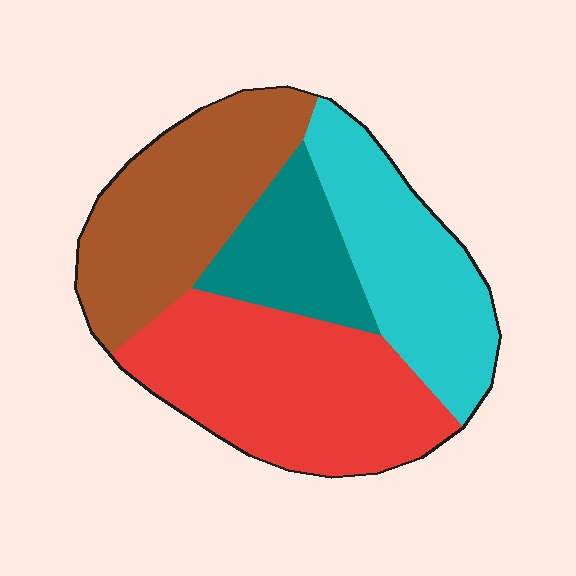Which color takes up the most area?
Red, at roughly 35%.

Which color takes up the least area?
Teal, at roughly 15%.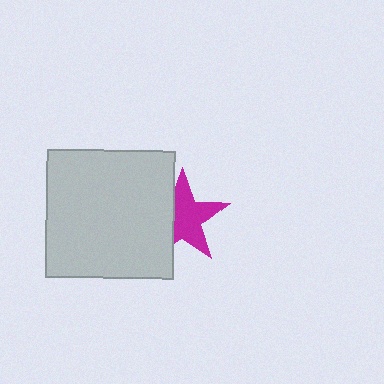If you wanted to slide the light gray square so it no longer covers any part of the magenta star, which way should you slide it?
Slide it left — that is the most direct way to separate the two shapes.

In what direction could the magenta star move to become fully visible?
The magenta star could move right. That would shift it out from behind the light gray square entirely.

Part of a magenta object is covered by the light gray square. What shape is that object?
It is a star.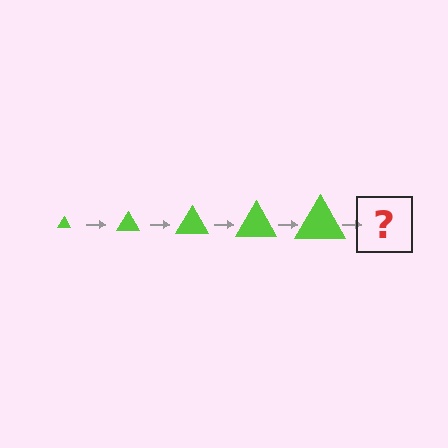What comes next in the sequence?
The next element should be a lime triangle, larger than the previous one.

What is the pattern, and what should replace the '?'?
The pattern is that the triangle gets progressively larger each step. The '?' should be a lime triangle, larger than the previous one.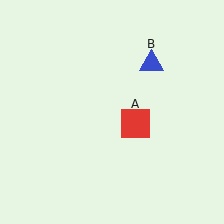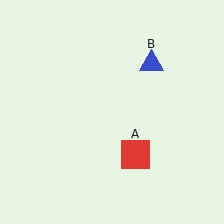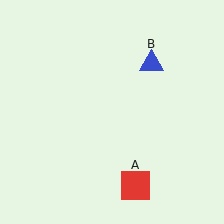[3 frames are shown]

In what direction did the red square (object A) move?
The red square (object A) moved down.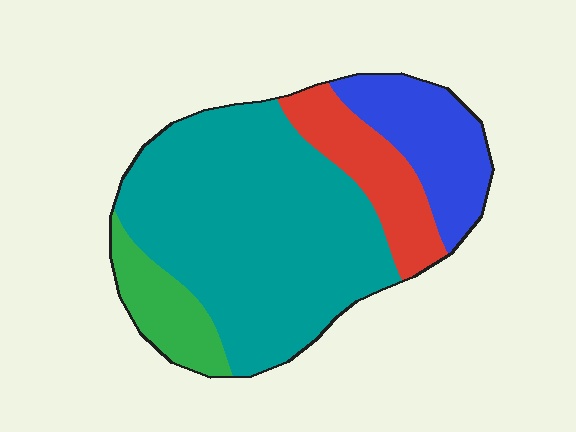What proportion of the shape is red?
Red covers around 15% of the shape.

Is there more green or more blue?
Blue.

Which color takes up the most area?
Teal, at roughly 60%.